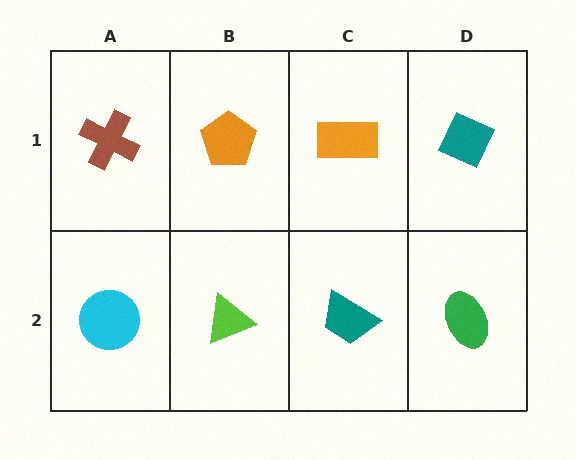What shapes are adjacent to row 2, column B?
An orange pentagon (row 1, column B), a cyan circle (row 2, column A), a teal trapezoid (row 2, column C).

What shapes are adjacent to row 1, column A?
A cyan circle (row 2, column A), an orange pentagon (row 1, column B).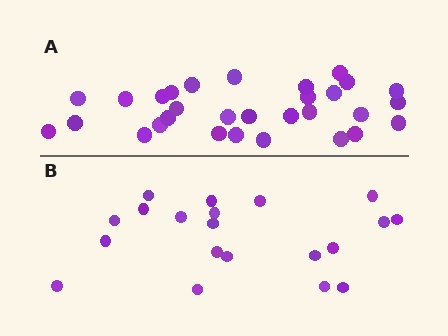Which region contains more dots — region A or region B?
Region A (the top region) has more dots.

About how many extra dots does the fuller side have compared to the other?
Region A has roughly 10 or so more dots than region B.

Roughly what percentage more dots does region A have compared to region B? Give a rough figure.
About 50% more.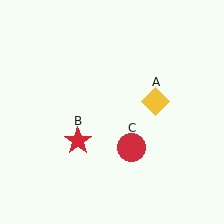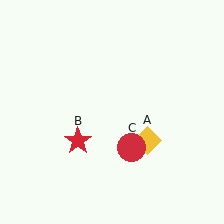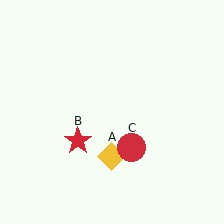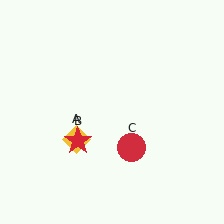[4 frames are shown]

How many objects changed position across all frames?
1 object changed position: yellow diamond (object A).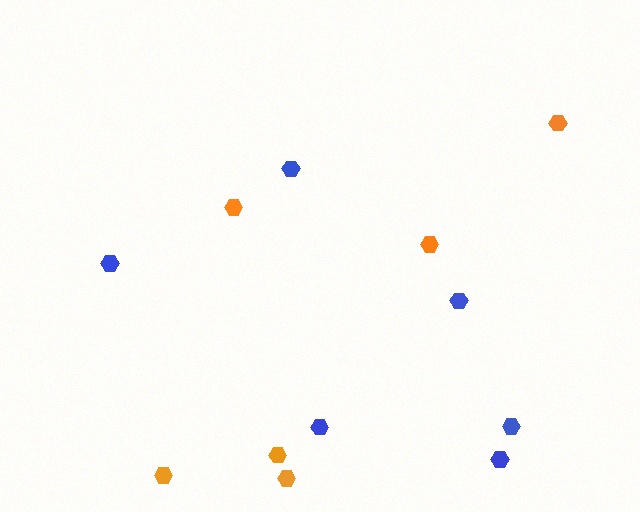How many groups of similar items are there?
There are 2 groups: one group of orange hexagons (6) and one group of blue hexagons (6).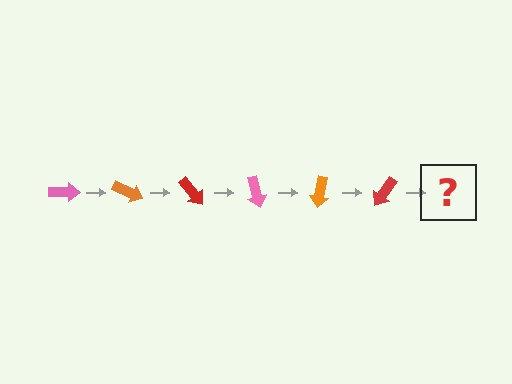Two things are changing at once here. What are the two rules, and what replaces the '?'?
The two rules are that it rotates 25 degrees each step and the color cycles through pink, orange, and red. The '?' should be a pink arrow, rotated 150 degrees from the start.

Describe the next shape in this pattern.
It should be a pink arrow, rotated 150 degrees from the start.